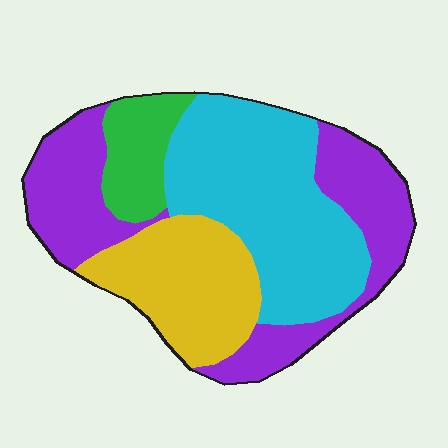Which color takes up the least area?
Green, at roughly 10%.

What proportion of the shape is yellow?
Yellow takes up about one fifth (1/5) of the shape.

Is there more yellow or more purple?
Purple.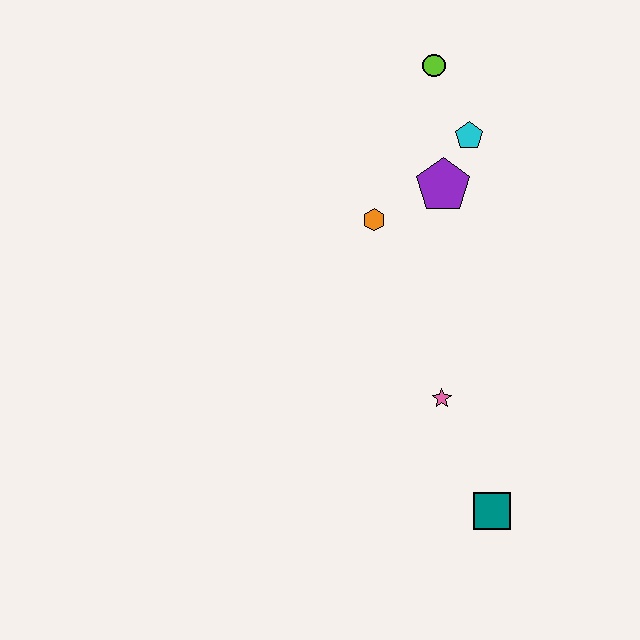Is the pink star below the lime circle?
Yes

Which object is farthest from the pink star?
The lime circle is farthest from the pink star.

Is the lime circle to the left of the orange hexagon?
No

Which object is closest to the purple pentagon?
The cyan pentagon is closest to the purple pentagon.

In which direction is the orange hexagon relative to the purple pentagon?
The orange hexagon is to the left of the purple pentagon.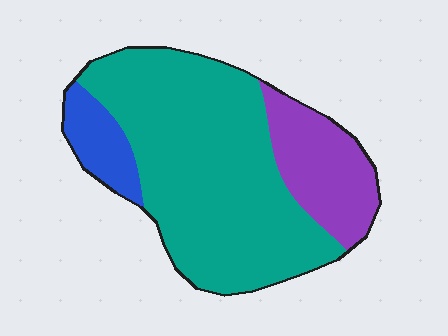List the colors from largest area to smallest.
From largest to smallest: teal, purple, blue.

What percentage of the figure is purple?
Purple takes up about one fifth (1/5) of the figure.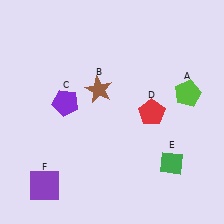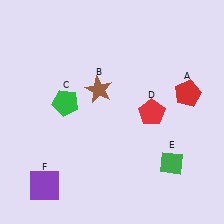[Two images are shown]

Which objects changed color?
A changed from lime to red. C changed from purple to green.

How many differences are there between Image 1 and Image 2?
There are 2 differences between the two images.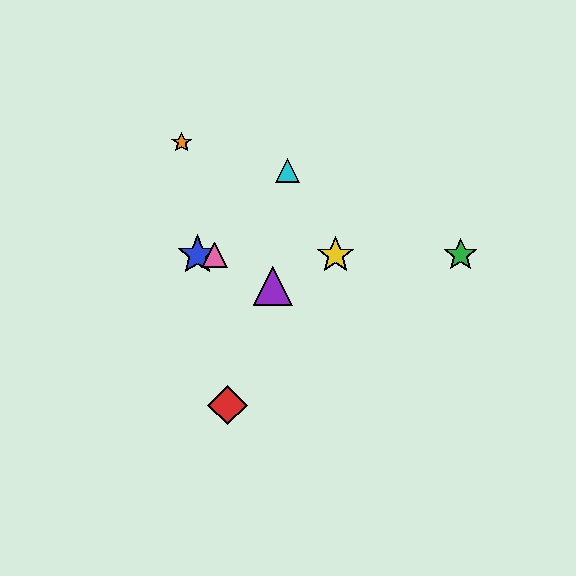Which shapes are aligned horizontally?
The blue star, the green star, the yellow star, the pink triangle are aligned horizontally.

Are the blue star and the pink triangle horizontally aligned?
Yes, both are at y≈255.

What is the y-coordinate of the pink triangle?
The pink triangle is at y≈255.